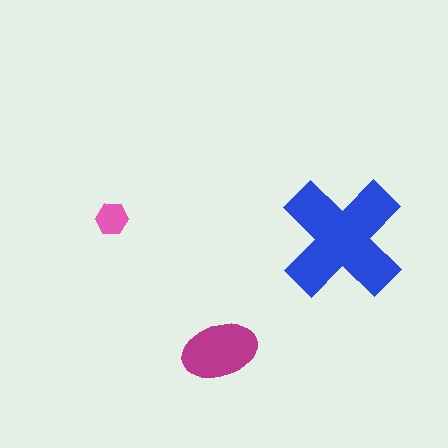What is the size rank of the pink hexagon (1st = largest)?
3rd.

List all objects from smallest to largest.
The pink hexagon, the magenta ellipse, the blue cross.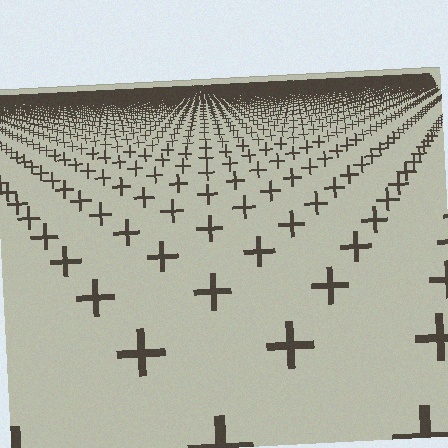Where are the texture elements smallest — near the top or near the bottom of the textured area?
Near the top.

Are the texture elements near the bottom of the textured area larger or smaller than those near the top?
Larger. Near the bottom, elements are closer to the viewer and appear at a bigger on-screen size.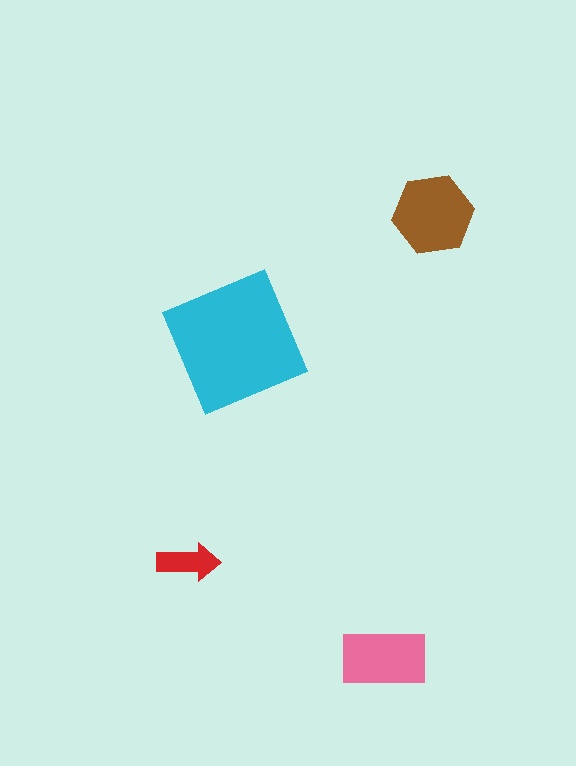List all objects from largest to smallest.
The cyan square, the brown hexagon, the pink rectangle, the red arrow.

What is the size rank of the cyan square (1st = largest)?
1st.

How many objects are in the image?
There are 4 objects in the image.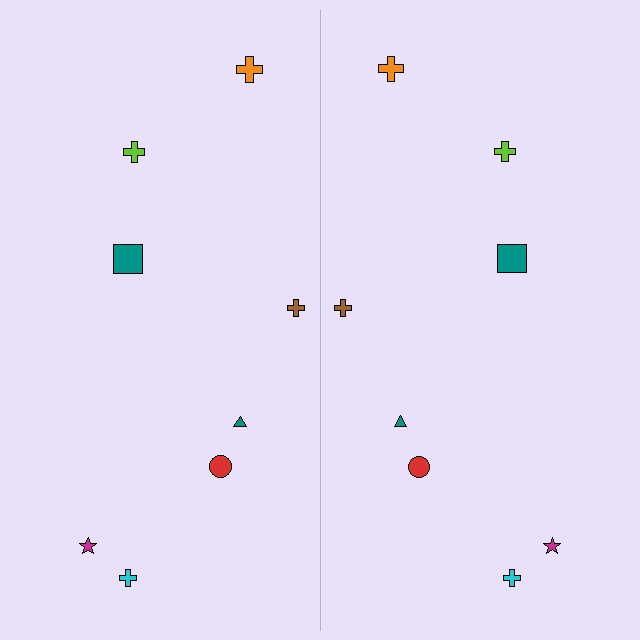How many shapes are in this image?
There are 16 shapes in this image.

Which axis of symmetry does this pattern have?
The pattern has a vertical axis of symmetry running through the center of the image.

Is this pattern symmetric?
Yes, this pattern has bilateral (reflection) symmetry.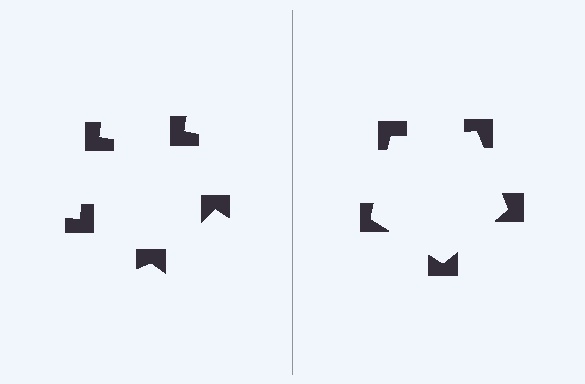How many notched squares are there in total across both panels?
10 — 5 on each side.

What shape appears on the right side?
An illusory pentagon.